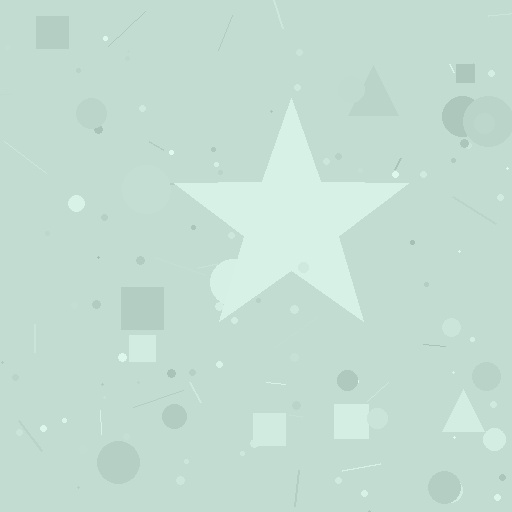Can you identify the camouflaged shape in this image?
The camouflaged shape is a star.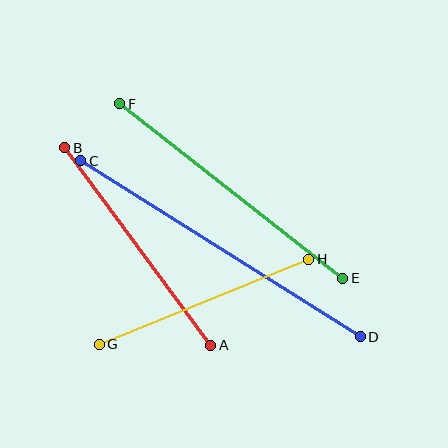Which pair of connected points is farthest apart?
Points C and D are farthest apart.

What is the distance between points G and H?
The distance is approximately 226 pixels.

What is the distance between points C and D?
The distance is approximately 330 pixels.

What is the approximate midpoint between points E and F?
The midpoint is at approximately (231, 191) pixels.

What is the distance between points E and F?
The distance is approximately 283 pixels.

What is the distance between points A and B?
The distance is approximately 245 pixels.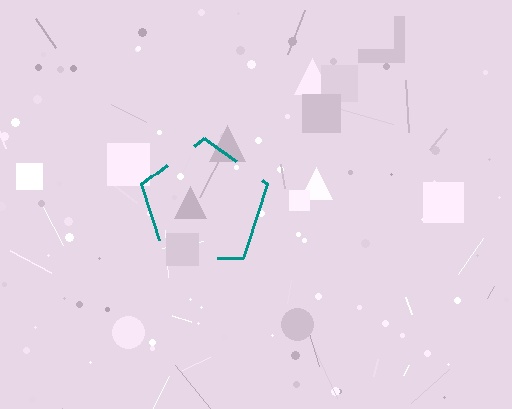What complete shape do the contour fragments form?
The contour fragments form a pentagon.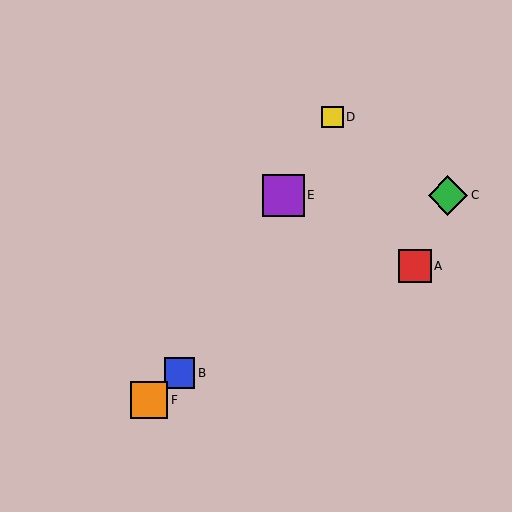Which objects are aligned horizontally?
Objects C, E are aligned horizontally.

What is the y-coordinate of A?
Object A is at y≈266.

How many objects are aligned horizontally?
2 objects (C, E) are aligned horizontally.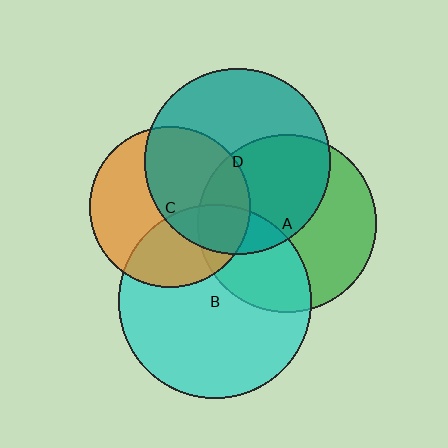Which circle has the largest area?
Circle B (cyan).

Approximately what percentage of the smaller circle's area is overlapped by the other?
Approximately 35%.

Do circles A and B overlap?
Yes.